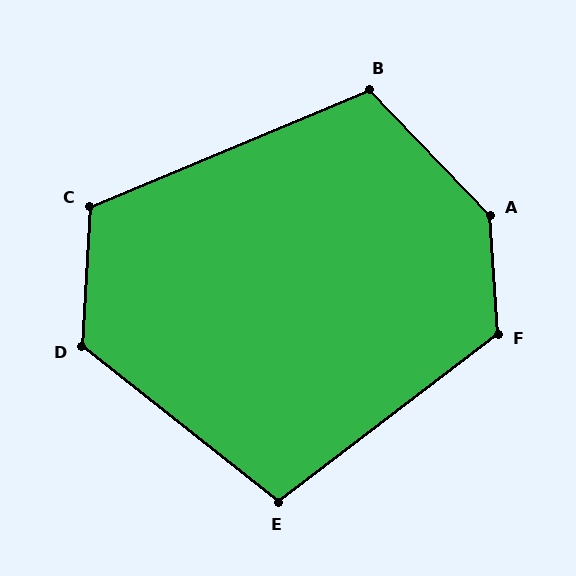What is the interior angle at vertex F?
Approximately 124 degrees (obtuse).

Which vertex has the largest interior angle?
A, at approximately 140 degrees.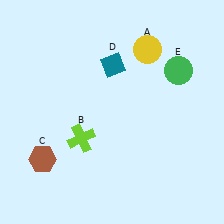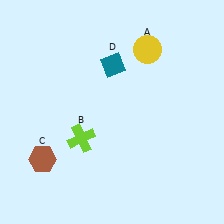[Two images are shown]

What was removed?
The green circle (E) was removed in Image 2.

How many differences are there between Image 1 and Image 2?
There is 1 difference between the two images.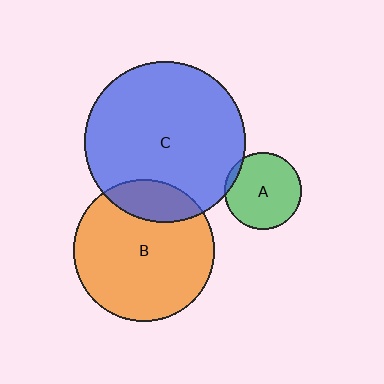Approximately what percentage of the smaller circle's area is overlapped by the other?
Approximately 5%.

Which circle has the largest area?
Circle C (blue).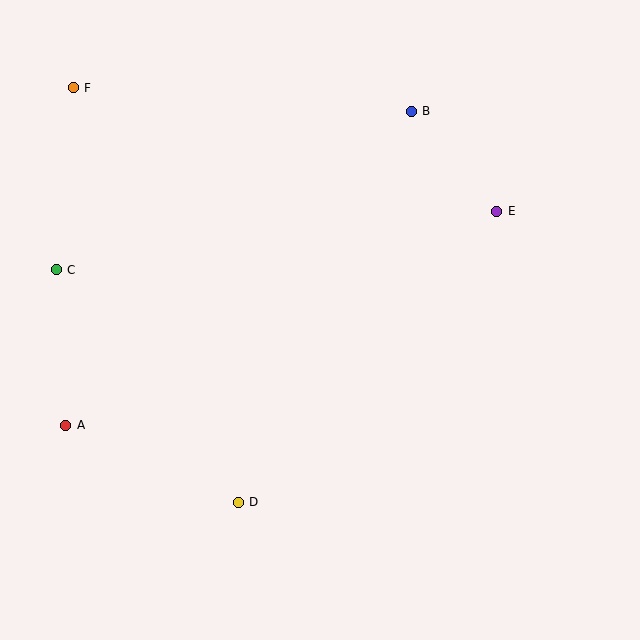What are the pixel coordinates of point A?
Point A is at (66, 425).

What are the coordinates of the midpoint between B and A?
The midpoint between B and A is at (238, 268).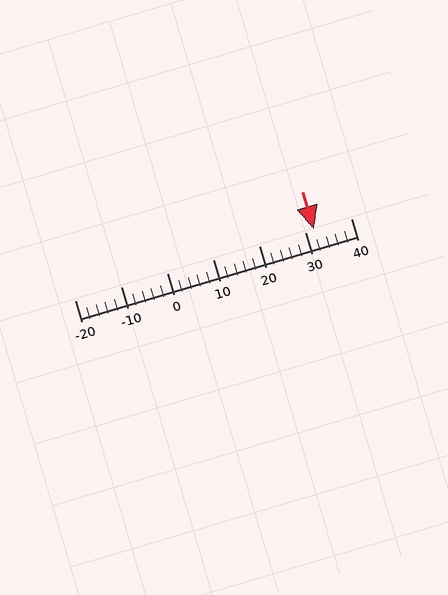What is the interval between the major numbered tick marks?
The major tick marks are spaced 10 units apart.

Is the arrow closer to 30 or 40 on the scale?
The arrow is closer to 30.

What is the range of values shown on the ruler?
The ruler shows values from -20 to 40.